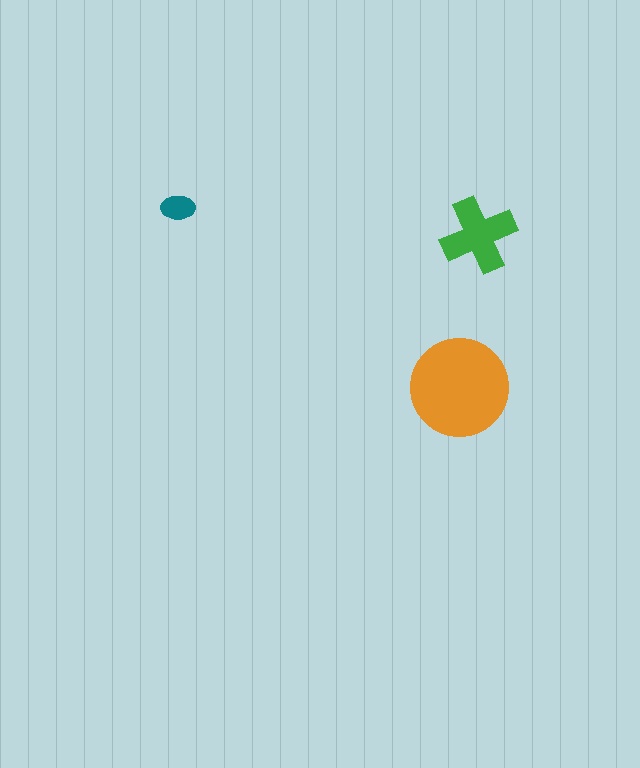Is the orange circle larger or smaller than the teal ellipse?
Larger.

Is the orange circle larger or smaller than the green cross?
Larger.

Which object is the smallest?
The teal ellipse.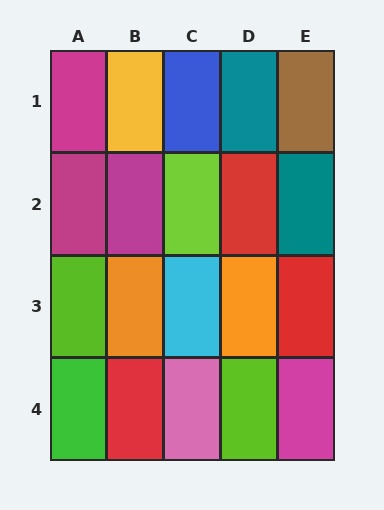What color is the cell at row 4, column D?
Lime.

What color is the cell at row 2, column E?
Teal.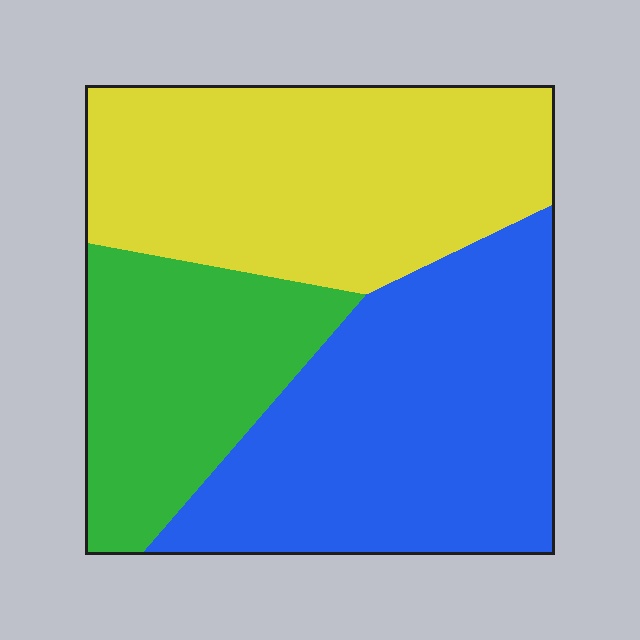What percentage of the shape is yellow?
Yellow covers roughly 35% of the shape.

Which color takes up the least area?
Green, at roughly 25%.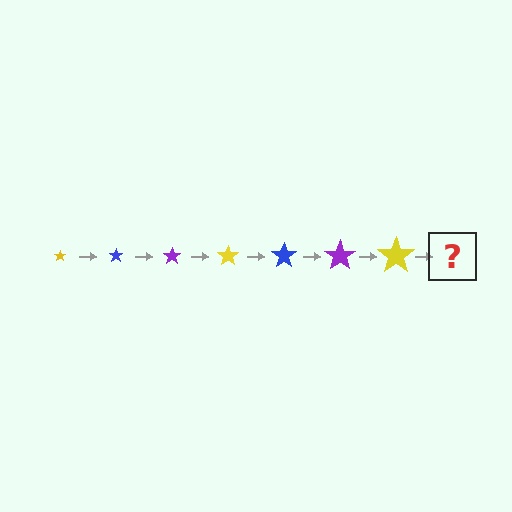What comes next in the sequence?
The next element should be a blue star, larger than the previous one.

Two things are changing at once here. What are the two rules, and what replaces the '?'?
The two rules are that the star grows larger each step and the color cycles through yellow, blue, and purple. The '?' should be a blue star, larger than the previous one.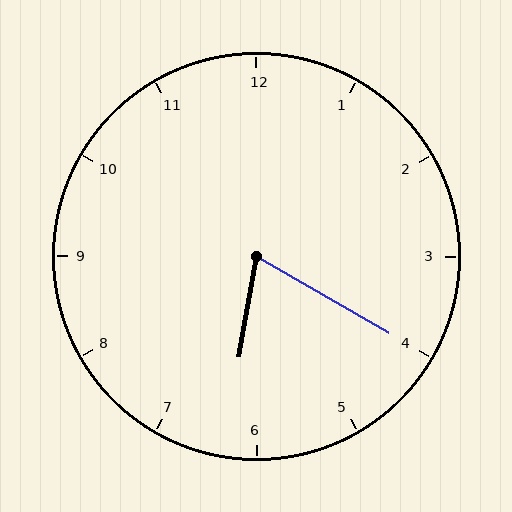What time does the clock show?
6:20.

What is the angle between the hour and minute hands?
Approximately 70 degrees.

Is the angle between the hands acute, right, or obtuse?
It is acute.